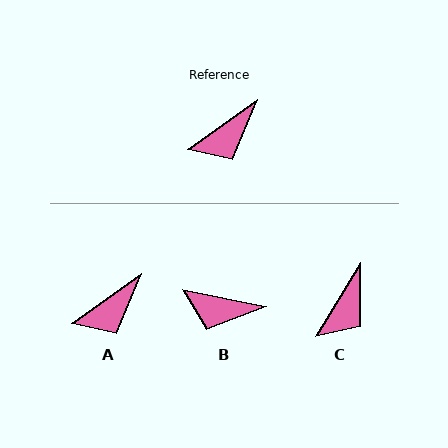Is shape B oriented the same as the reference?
No, it is off by about 47 degrees.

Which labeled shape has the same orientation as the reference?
A.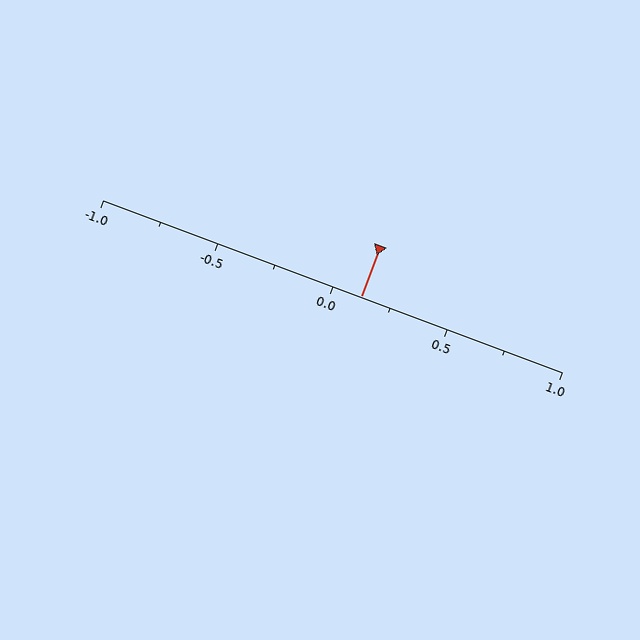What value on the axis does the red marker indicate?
The marker indicates approximately 0.12.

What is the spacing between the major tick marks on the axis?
The major ticks are spaced 0.5 apart.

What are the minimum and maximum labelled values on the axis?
The axis runs from -1.0 to 1.0.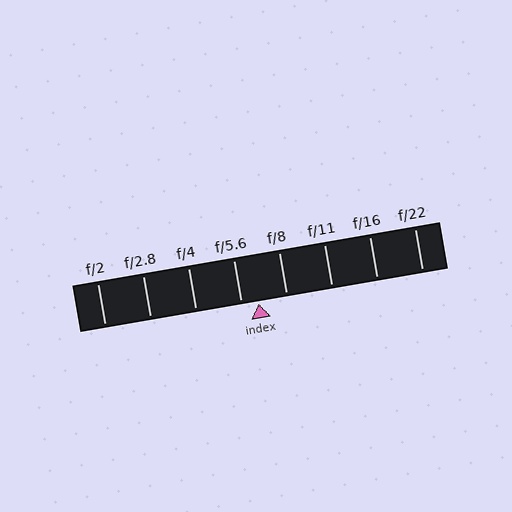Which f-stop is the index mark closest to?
The index mark is closest to f/5.6.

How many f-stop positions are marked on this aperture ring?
There are 8 f-stop positions marked.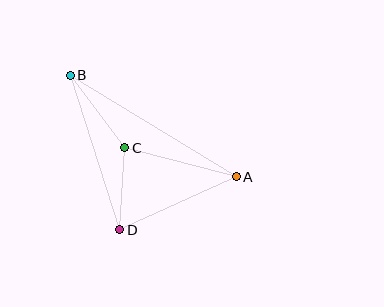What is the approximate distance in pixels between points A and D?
The distance between A and D is approximately 128 pixels.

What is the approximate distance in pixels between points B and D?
The distance between B and D is approximately 162 pixels.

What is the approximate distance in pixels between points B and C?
The distance between B and C is approximately 91 pixels.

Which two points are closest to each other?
Points C and D are closest to each other.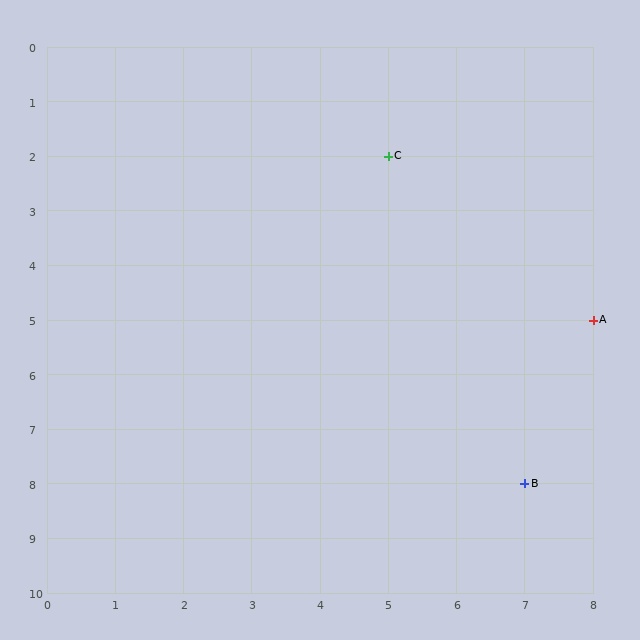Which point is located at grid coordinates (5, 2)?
Point C is at (5, 2).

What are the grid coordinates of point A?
Point A is at grid coordinates (8, 5).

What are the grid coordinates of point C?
Point C is at grid coordinates (5, 2).